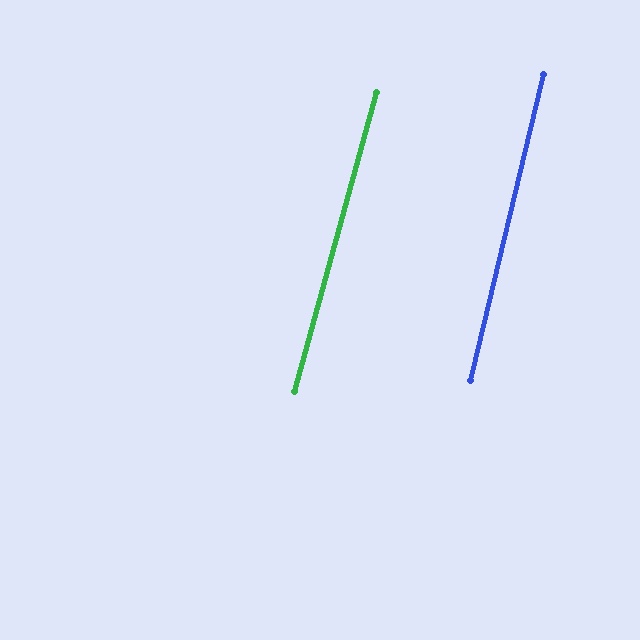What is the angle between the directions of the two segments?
Approximately 2 degrees.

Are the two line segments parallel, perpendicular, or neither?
Parallel — their directions differ by only 1.9°.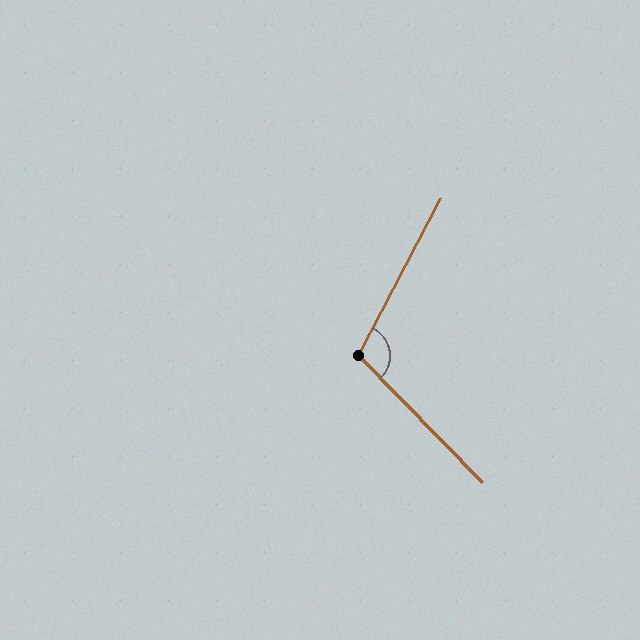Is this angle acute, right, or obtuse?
It is obtuse.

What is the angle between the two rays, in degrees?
Approximately 108 degrees.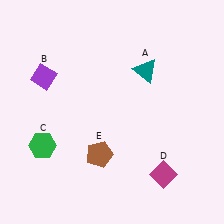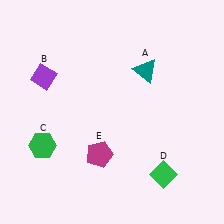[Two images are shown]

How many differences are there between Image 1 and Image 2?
There are 2 differences between the two images.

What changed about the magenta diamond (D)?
In Image 1, D is magenta. In Image 2, it changed to green.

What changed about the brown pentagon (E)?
In Image 1, E is brown. In Image 2, it changed to magenta.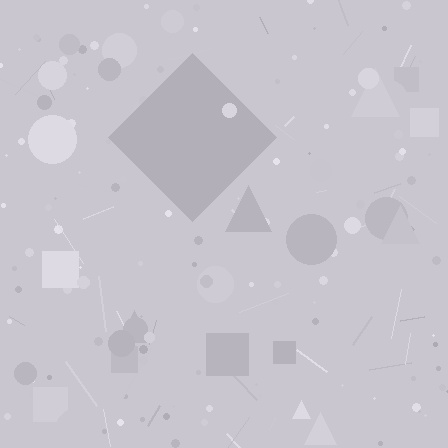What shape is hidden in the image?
A diamond is hidden in the image.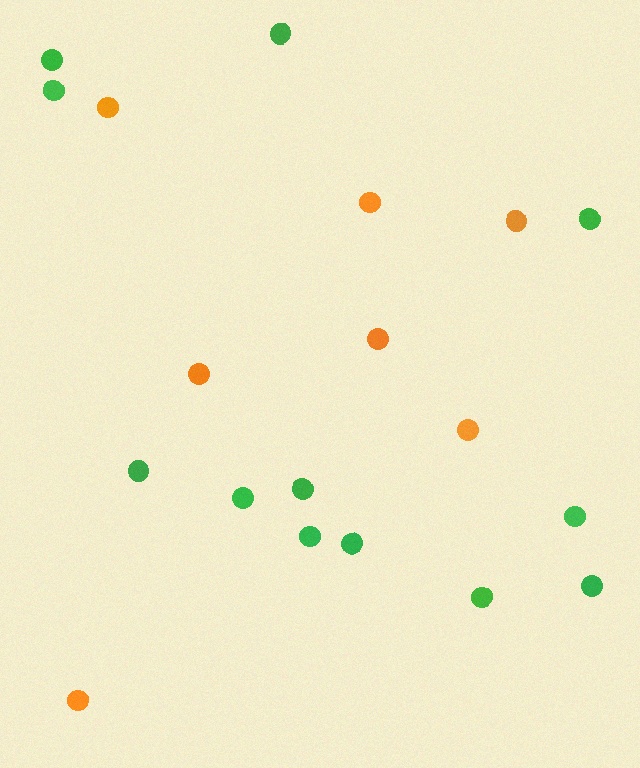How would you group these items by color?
There are 2 groups: one group of orange circles (7) and one group of green circles (12).